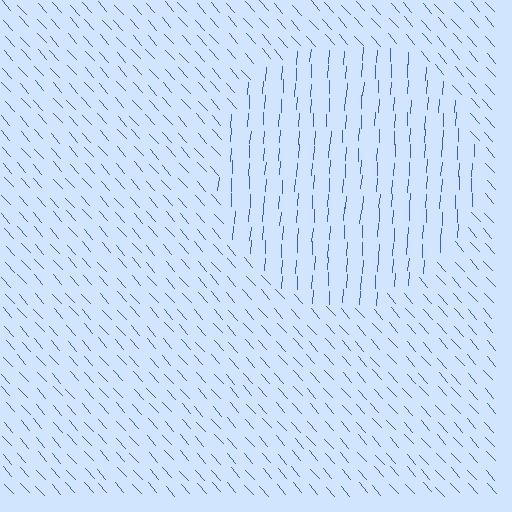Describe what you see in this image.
The image is filled with small blue line segments. A circle region in the image has lines oriented differently from the surrounding lines, creating a visible texture boundary.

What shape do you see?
I see a circle.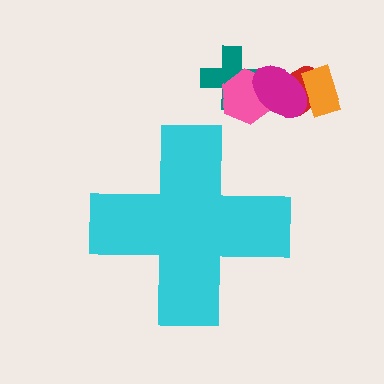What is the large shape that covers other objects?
A cyan cross.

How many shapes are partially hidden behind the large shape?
0 shapes are partially hidden.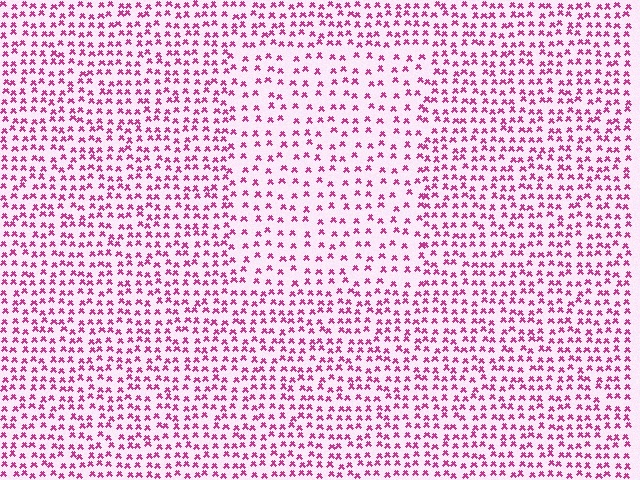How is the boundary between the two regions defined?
The boundary is defined by a change in element density (approximately 1.7x ratio). All elements are the same color, size, and shape.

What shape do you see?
I see a rectangle.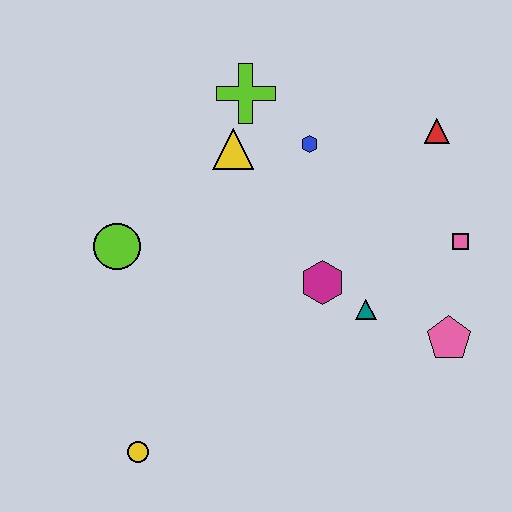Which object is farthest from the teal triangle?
The yellow circle is farthest from the teal triangle.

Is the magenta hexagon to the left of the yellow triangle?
No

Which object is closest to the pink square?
The pink pentagon is closest to the pink square.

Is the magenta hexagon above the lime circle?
No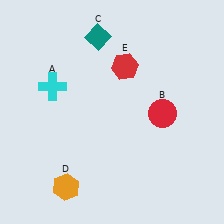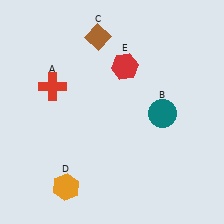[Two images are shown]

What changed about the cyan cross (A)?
In Image 1, A is cyan. In Image 2, it changed to red.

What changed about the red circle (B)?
In Image 1, B is red. In Image 2, it changed to teal.